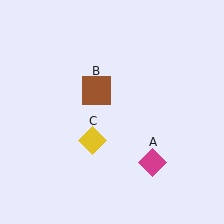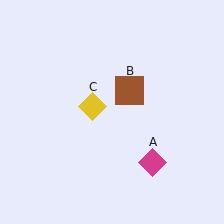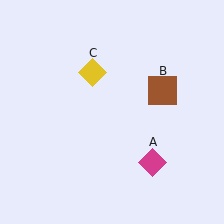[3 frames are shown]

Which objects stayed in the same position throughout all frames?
Magenta diamond (object A) remained stationary.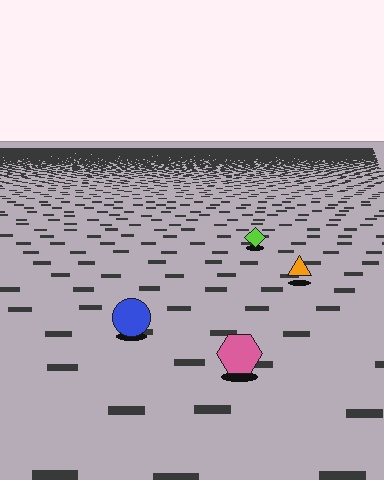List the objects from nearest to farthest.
From nearest to farthest: the pink hexagon, the blue circle, the orange triangle, the lime diamond.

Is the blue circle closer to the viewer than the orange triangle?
Yes. The blue circle is closer — you can tell from the texture gradient: the ground texture is coarser near it.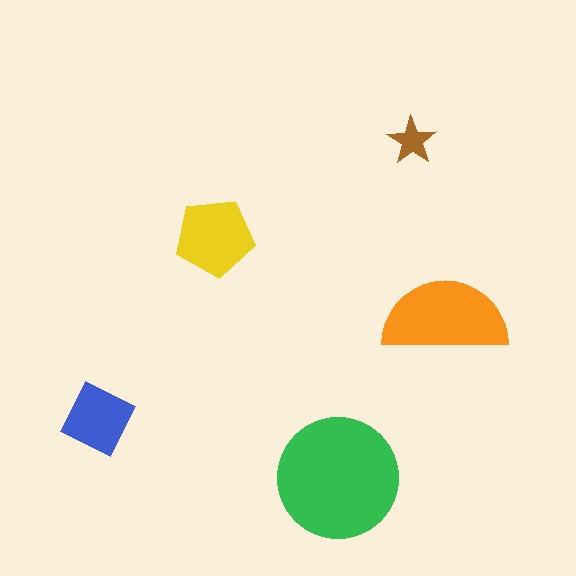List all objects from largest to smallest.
The green circle, the orange semicircle, the yellow pentagon, the blue diamond, the brown star.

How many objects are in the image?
There are 5 objects in the image.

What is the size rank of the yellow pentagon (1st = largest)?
3rd.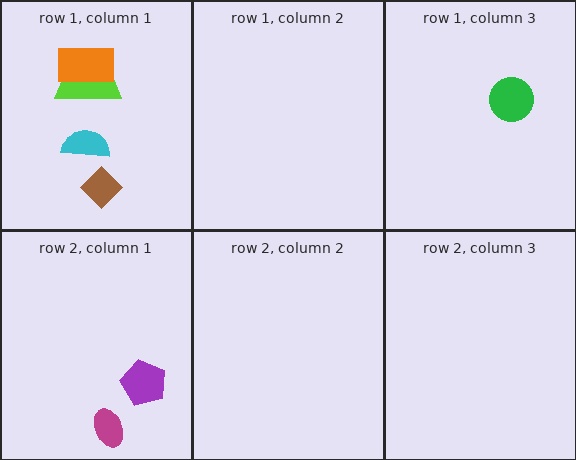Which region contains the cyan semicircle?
The row 1, column 1 region.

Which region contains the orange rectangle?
The row 1, column 1 region.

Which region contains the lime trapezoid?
The row 1, column 1 region.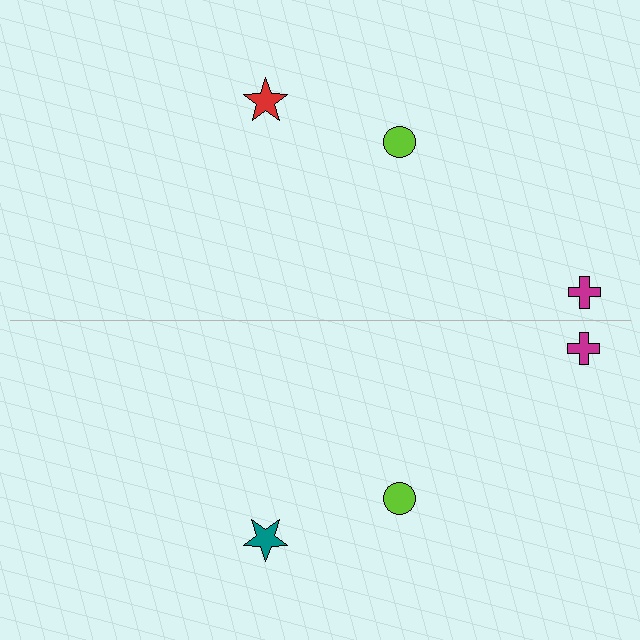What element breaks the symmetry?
The teal star on the bottom side breaks the symmetry — its mirror counterpart is red.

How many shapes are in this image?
There are 6 shapes in this image.